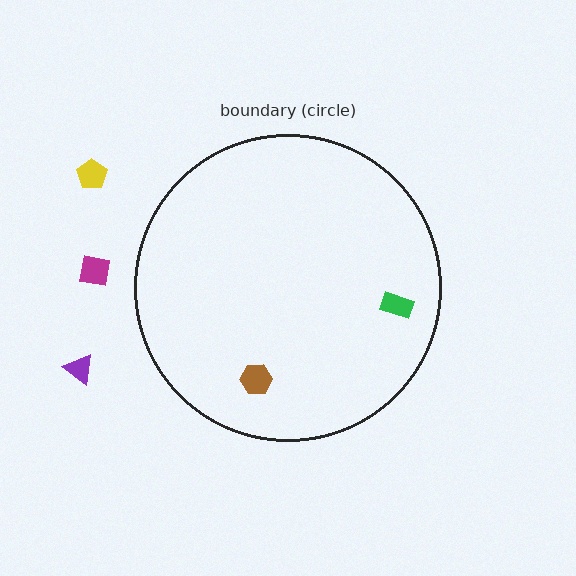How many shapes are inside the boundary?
2 inside, 3 outside.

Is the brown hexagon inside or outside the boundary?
Inside.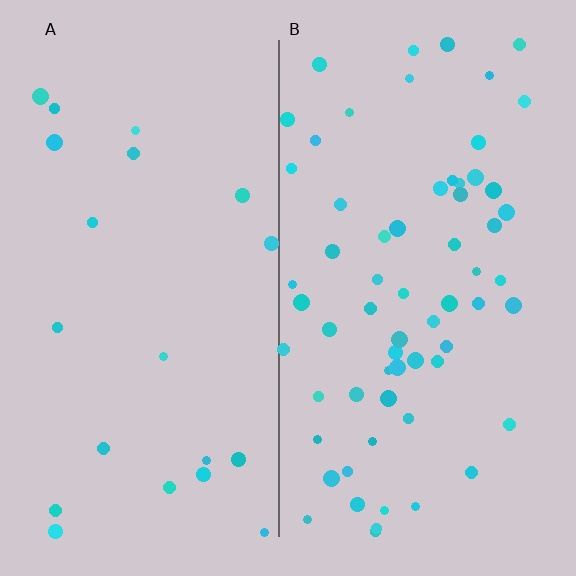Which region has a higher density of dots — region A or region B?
B (the right).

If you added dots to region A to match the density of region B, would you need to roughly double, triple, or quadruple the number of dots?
Approximately triple.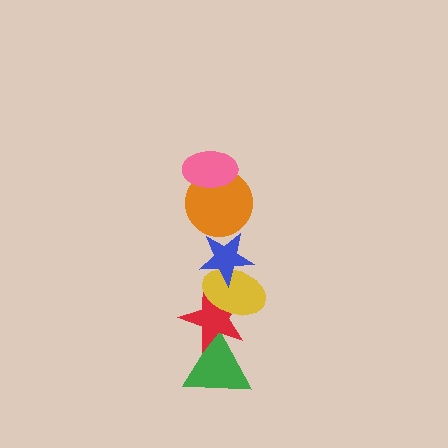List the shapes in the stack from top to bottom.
From top to bottom: the pink ellipse, the orange circle, the blue star, the yellow ellipse, the red star, the green triangle.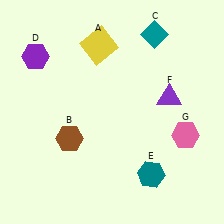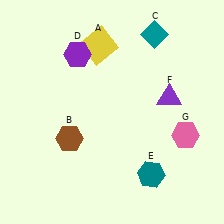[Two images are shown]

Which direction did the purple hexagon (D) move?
The purple hexagon (D) moved right.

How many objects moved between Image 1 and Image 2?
1 object moved between the two images.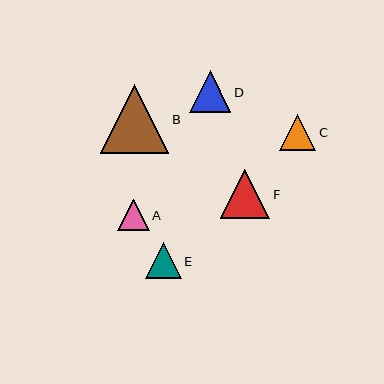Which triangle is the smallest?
Triangle A is the smallest with a size of approximately 31 pixels.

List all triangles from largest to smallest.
From largest to smallest: B, F, D, C, E, A.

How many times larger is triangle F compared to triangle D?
Triangle F is approximately 1.2 times the size of triangle D.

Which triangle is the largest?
Triangle B is the largest with a size of approximately 69 pixels.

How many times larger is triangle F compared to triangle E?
Triangle F is approximately 1.4 times the size of triangle E.